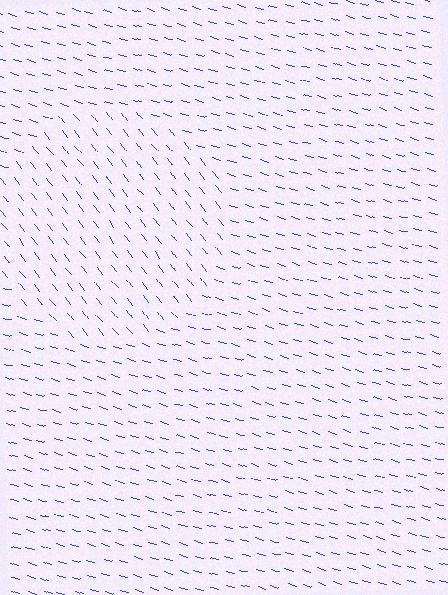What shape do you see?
I see a circle.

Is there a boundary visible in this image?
Yes, there is a texture boundary formed by a change in line orientation.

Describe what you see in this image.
The image is filled with small blue line segments. A circle region in the image has lines oriented differently from the surrounding lines, creating a visible texture boundary.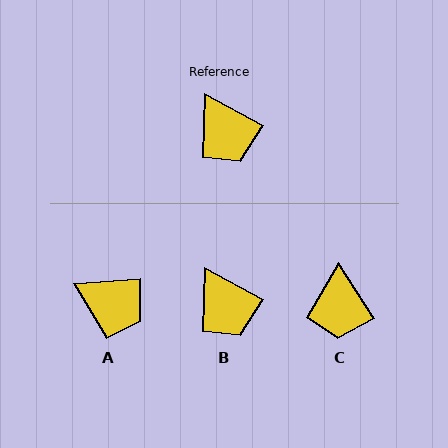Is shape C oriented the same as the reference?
No, it is off by about 28 degrees.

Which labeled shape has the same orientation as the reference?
B.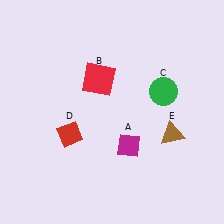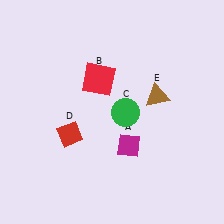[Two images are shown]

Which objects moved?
The objects that moved are: the green circle (C), the brown triangle (E).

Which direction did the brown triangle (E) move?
The brown triangle (E) moved up.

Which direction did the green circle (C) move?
The green circle (C) moved left.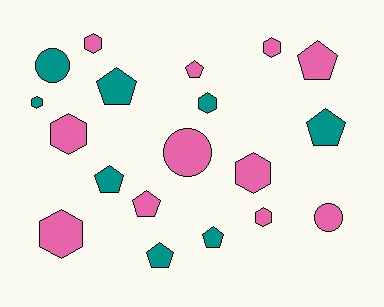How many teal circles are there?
There is 1 teal circle.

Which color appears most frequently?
Pink, with 11 objects.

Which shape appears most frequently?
Pentagon, with 8 objects.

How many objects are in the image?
There are 19 objects.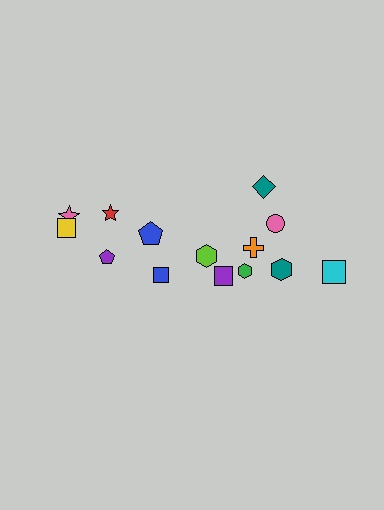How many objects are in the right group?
There are 8 objects.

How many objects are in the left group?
There are 6 objects.